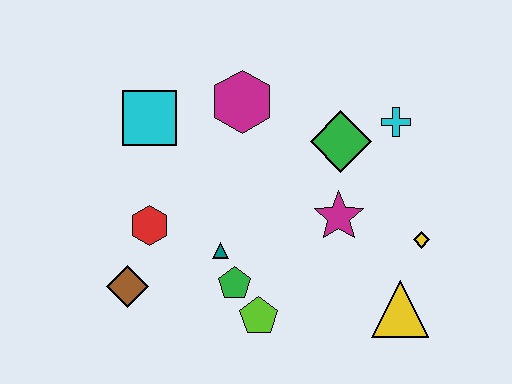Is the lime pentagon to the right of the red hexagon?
Yes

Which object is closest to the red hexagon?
The brown diamond is closest to the red hexagon.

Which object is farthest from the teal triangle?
The cyan cross is farthest from the teal triangle.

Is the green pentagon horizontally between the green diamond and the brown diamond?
Yes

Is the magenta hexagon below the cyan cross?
No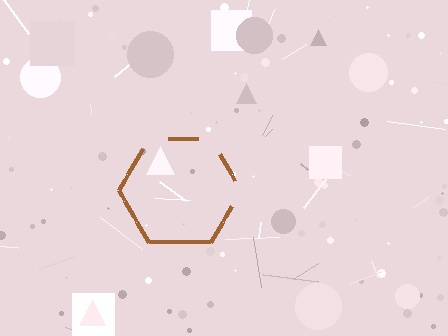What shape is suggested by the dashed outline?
The dashed outline suggests a hexagon.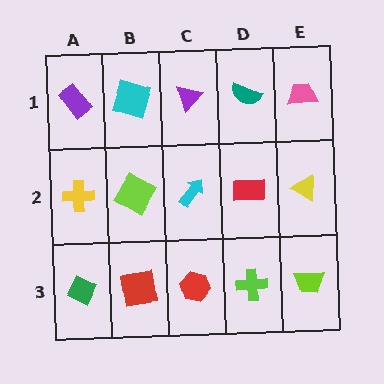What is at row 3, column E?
A lime trapezoid.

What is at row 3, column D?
A lime cross.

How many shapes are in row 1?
5 shapes.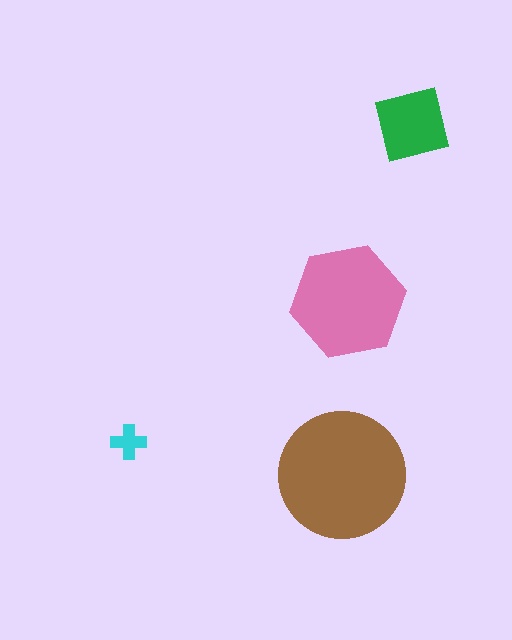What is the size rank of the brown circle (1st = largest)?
1st.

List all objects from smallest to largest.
The cyan cross, the green square, the pink hexagon, the brown circle.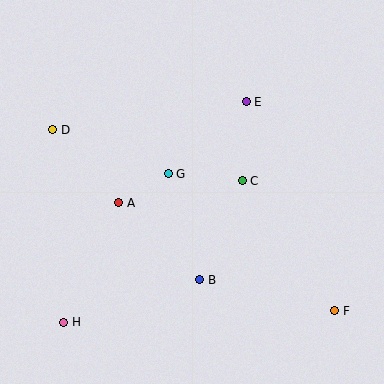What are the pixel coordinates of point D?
Point D is at (53, 130).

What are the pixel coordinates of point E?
Point E is at (246, 102).